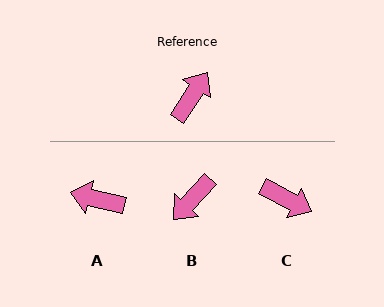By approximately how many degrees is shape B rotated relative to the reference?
Approximately 170 degrees counter-clockwise.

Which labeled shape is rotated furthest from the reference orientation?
B, about 170 degrees away.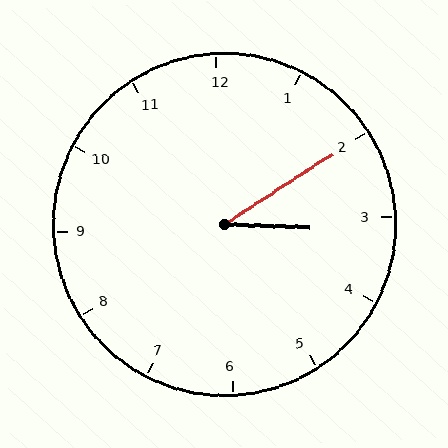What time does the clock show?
3:10.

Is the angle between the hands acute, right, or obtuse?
It is acute.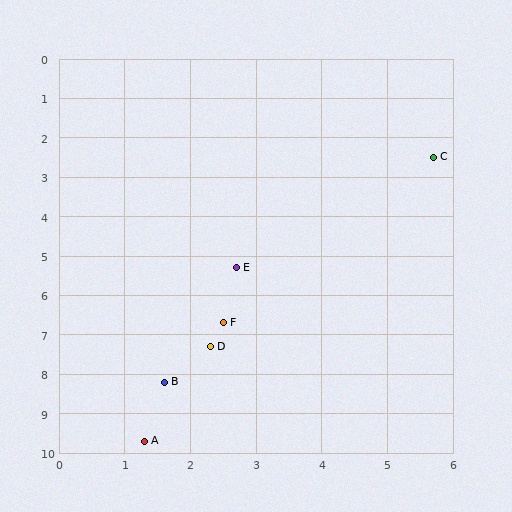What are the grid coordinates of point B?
Point B is at approximately (1.6, 8.2).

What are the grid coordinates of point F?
Point F is at approximately (2.5, 6.7).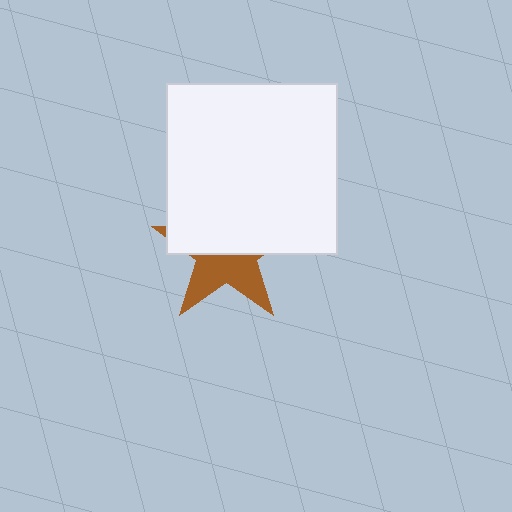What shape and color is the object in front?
The object in front is a white square.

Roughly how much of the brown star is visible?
A small part of it is visible (roughly 42%).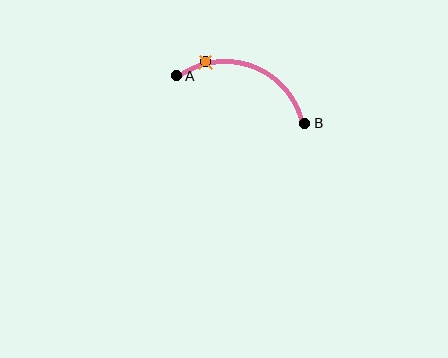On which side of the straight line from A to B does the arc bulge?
The arc bulges above the straight line connecting A and B.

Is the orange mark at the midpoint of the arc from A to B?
No. The orange mark lies on the arc but is closer to endpoint A. The arc midpoint would be at the point on the curve equidistant along the arc from both A and B.